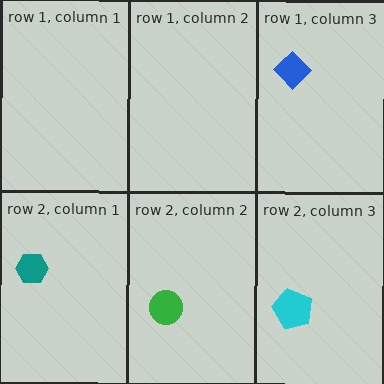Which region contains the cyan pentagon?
The row 2, column 3 region.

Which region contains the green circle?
The row 2, column 2 region.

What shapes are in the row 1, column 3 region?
The blue diamond.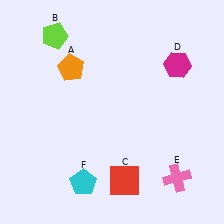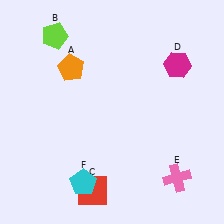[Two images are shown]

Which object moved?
The red square (C) moved left.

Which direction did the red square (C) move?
The red square (C) moved left.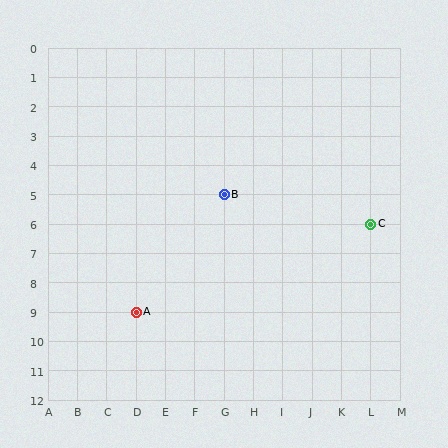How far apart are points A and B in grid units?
Points A and B are 3 columns and 4 rows apart (about 5.0 grid units diagonally).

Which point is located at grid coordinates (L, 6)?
Point C is at (L, 6).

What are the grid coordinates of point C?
Point C is at grid coordinates (L, 6).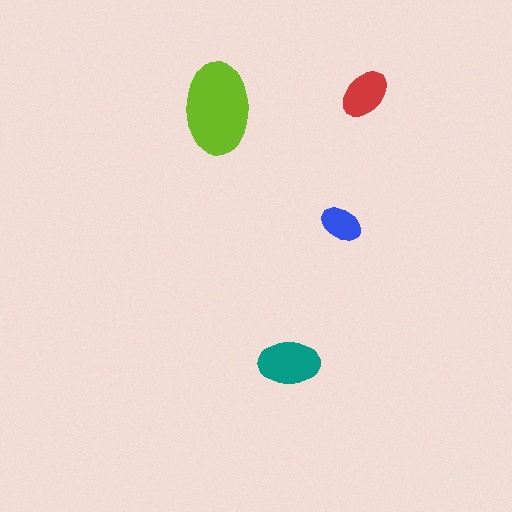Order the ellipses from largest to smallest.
the lime one, the teal one, the red one, the blue one.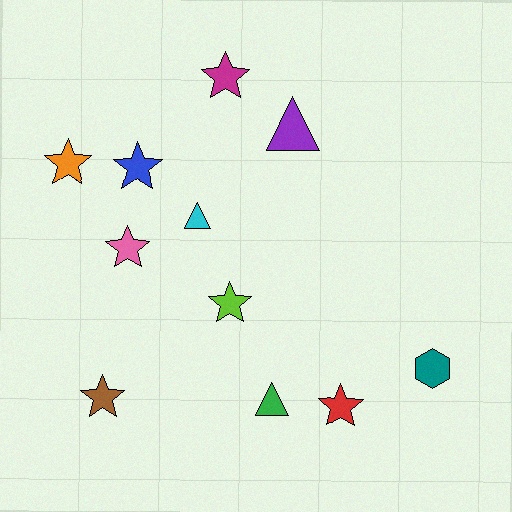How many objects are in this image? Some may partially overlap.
There are 11 objects.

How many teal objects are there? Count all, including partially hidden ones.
There is 1 teal object.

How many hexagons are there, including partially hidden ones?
There is 1 hexagon.